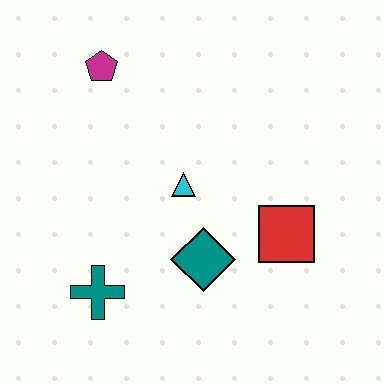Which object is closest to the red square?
The teal diamond is closest to the red square.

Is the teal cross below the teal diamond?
Yes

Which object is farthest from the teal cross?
The magenta pentagon is farthest from the teal cross.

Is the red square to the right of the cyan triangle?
Yes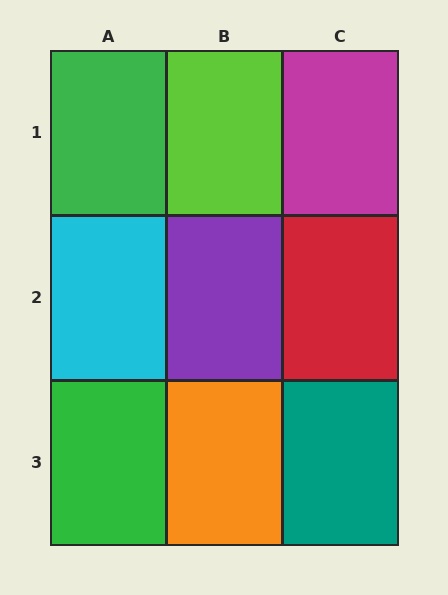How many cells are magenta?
1 cell is magenta.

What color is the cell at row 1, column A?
Green.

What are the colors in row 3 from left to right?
Green, orange, teal.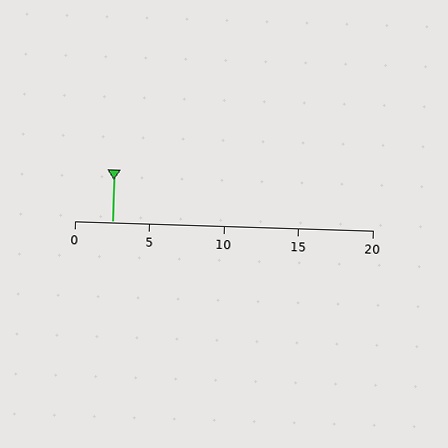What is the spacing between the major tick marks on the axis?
The major ticks are spaced 5 apart.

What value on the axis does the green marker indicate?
The marker indicates approximately 2.5.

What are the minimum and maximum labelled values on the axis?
The axis runs from 0 to 20.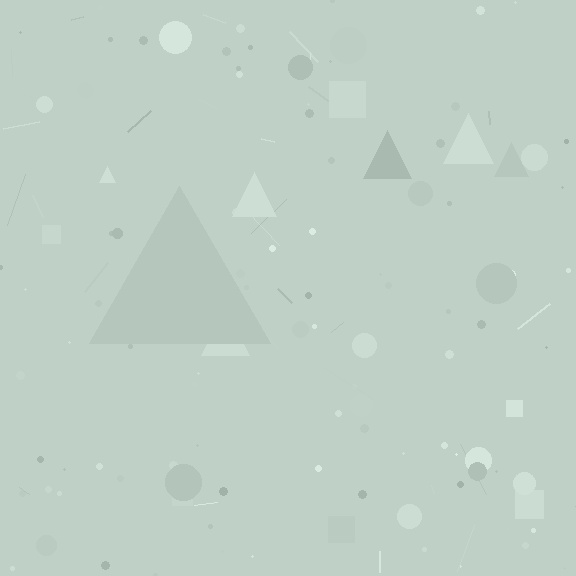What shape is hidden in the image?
A triangle is hidden in the image.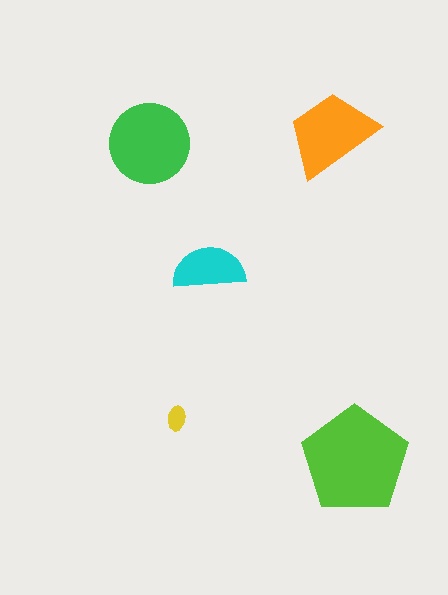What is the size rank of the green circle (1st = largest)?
2nd.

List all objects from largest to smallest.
The lime pentagon, the green circle, the orange trapezoid, the cyan semicircle, the yellow ellipse.